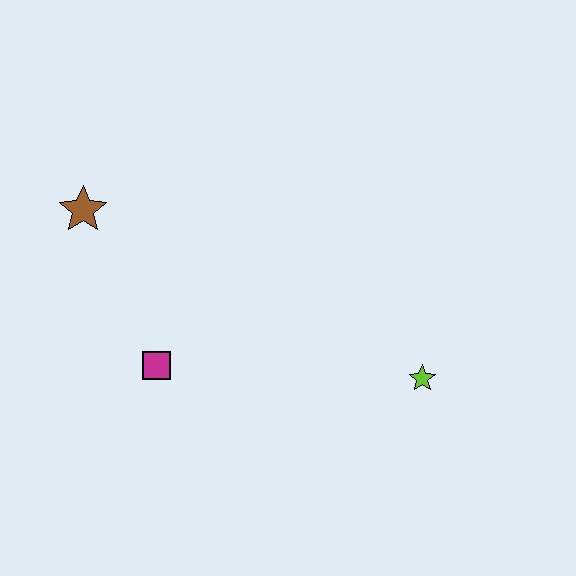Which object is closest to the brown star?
The magenta square is closest to the brown star.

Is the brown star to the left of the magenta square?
Yes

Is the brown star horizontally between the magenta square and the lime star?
No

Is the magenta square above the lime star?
Yes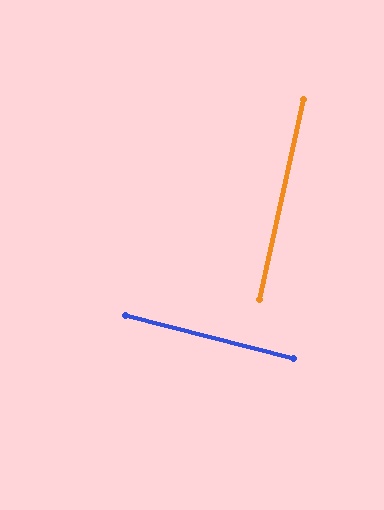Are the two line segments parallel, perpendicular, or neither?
Perpendicular — they meet at approximately 88°.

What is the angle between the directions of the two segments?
Approximately 88 degrees.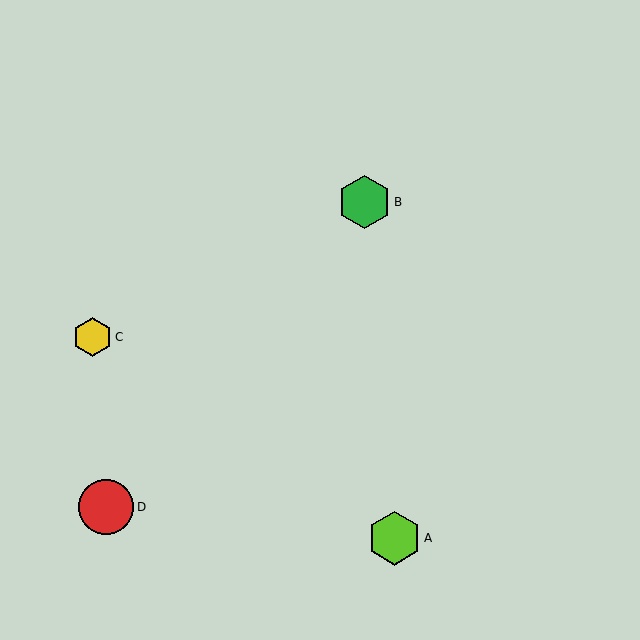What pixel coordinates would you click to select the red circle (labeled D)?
Click at (106, 507) to select the red circle D.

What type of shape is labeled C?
Shape C is a yellow hexagon.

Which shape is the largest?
The red circle (labeled D) is the largest.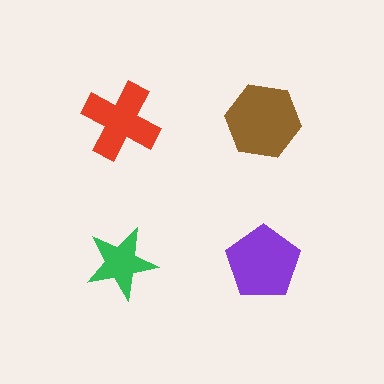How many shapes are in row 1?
2 shapes.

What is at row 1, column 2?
A brown hexagon.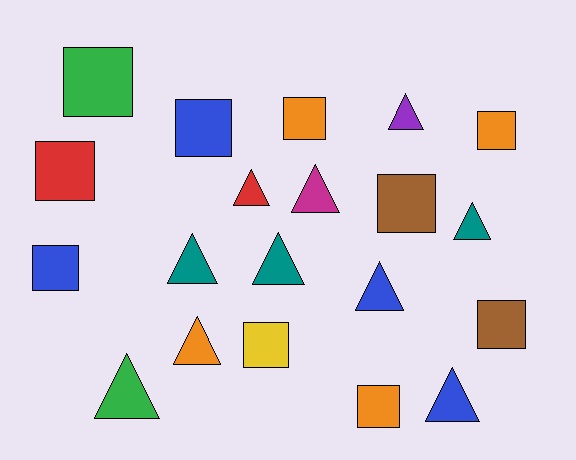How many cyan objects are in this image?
There are no cyan objects.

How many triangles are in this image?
There are 10 triangles.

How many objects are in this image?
There are 20 objects.